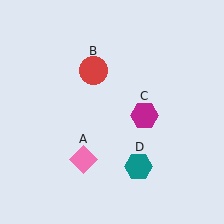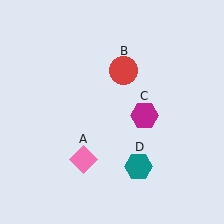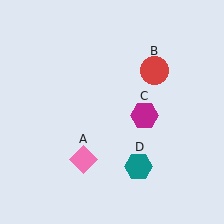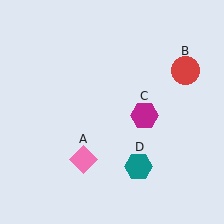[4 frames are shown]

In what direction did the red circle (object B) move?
The red circle (object B) moved right.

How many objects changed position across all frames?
1 object changed position: red circle (object B).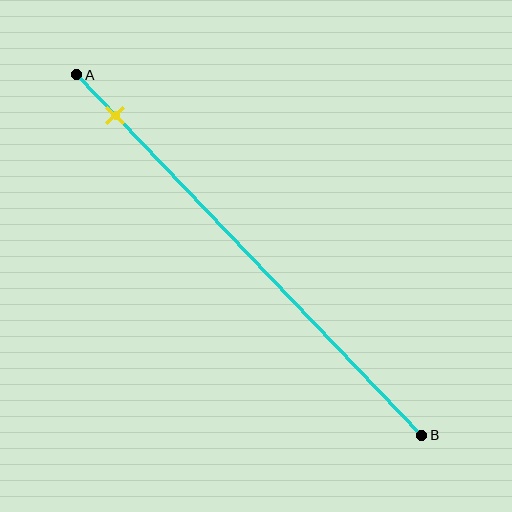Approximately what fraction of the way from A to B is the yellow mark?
The yellow mark is approximately 10% of the way from A to B.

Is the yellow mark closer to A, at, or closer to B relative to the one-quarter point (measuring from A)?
The yellow mark is closer to point A than the one-quarter point of segment AB.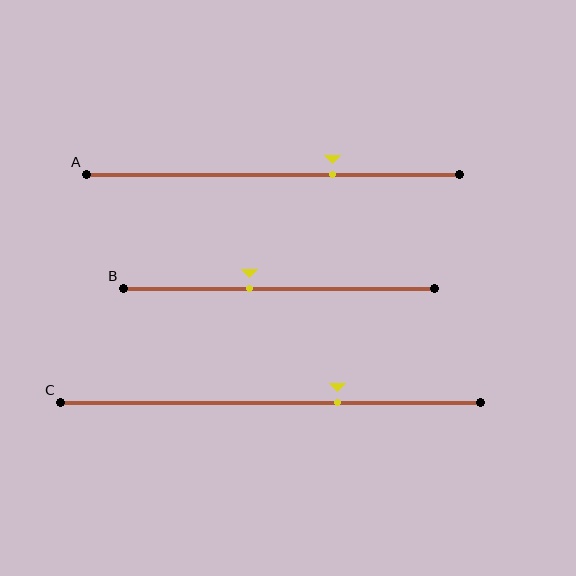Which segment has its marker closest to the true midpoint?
Segment B has its marker closest to the true midpoint.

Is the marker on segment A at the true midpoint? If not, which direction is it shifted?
No, the marker on segment A is shifted to the right by about 16% of the segment length.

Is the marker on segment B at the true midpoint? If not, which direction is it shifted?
No, the marker on segment B is shifted to the left by about 9% of the segment length.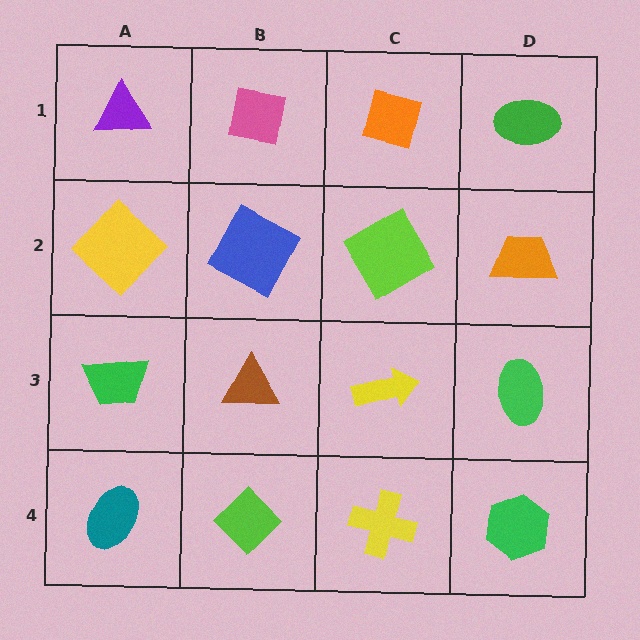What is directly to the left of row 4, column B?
A teal ellipse.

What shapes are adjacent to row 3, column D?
An orange trapezoid (row 2, column D), a green hexagon (row 4, column D), a yellow arrow (row 3, column C).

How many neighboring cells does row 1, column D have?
2.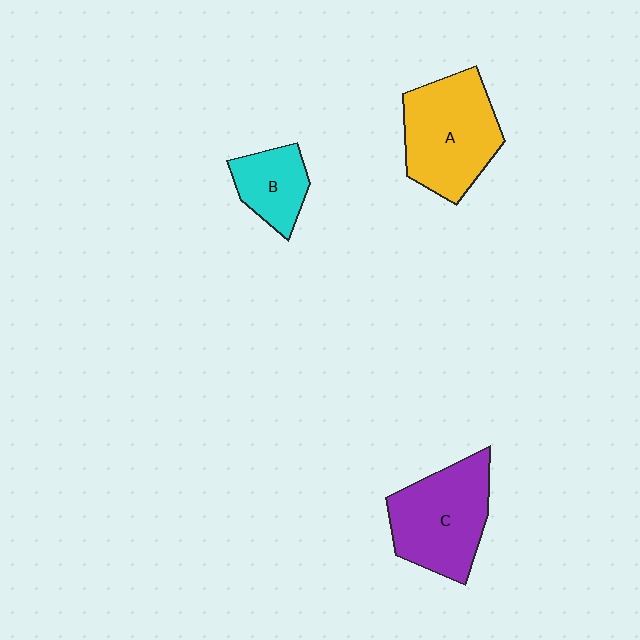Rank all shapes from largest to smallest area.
From largest to smallest: A (yellow), C (purple), B (cyan).